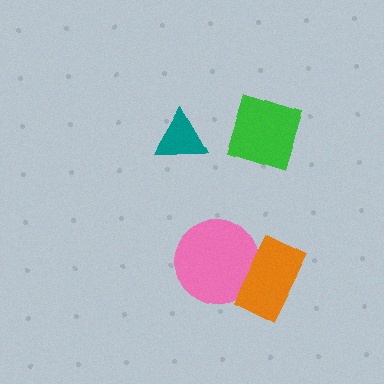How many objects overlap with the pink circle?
1 object overlaps with the pink circle.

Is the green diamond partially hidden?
No, no other shape covers it.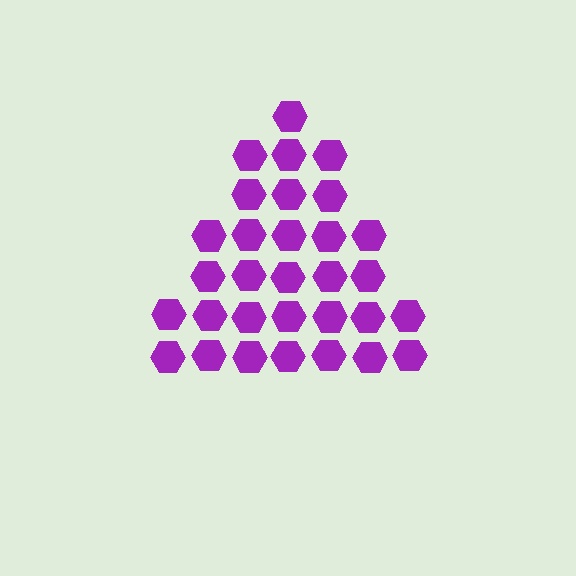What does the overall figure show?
The overall figure shows a triangle.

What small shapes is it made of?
It is made of small hexagons.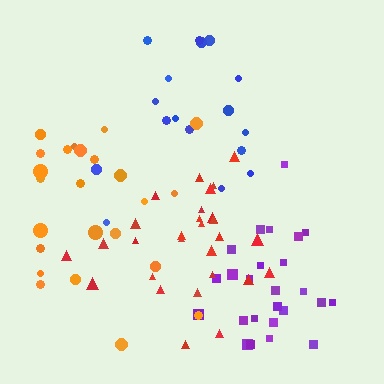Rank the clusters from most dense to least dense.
purple, red, orange, blue.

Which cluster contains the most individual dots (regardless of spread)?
Red (28).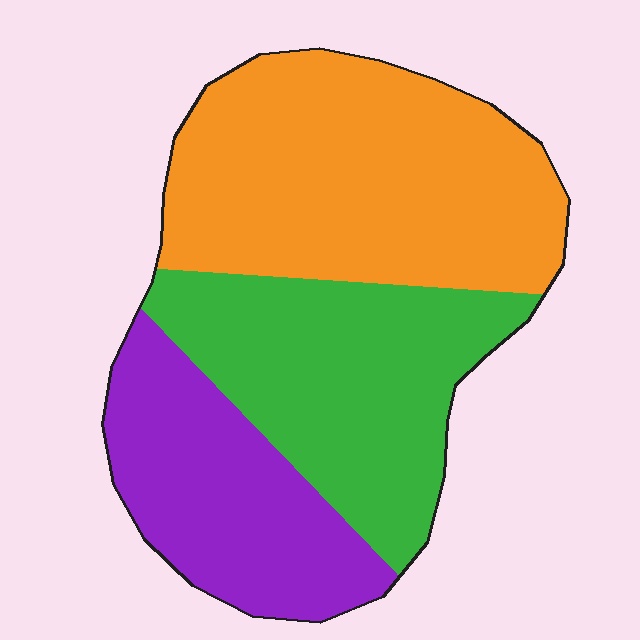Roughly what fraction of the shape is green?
Green takes up between a quarter and a half of the shape.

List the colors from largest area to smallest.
From largest to smallest: orange, green, purple.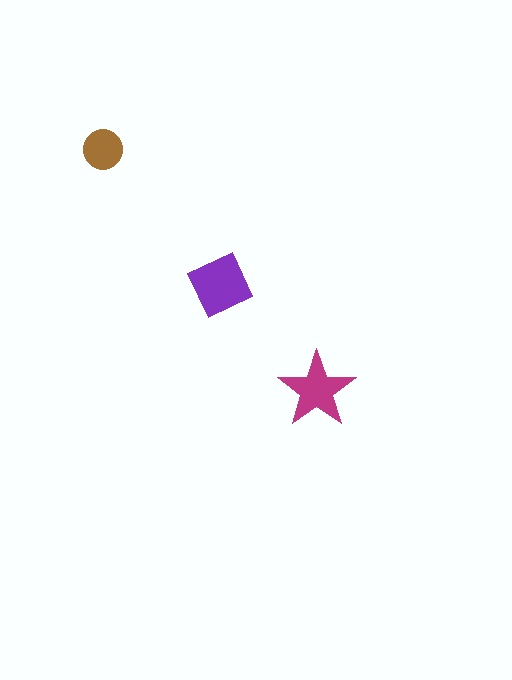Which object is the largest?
The purple diamond.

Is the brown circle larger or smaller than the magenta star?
Smaller.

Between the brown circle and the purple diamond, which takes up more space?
The purple diamond.